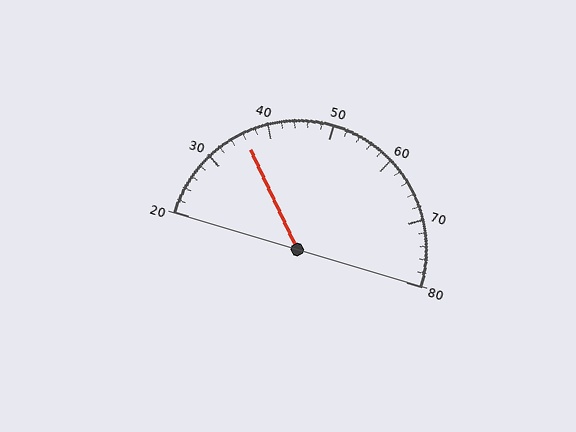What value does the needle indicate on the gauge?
The needle indicates approximately 36.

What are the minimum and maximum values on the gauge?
The gauge ranges from 20 to 80.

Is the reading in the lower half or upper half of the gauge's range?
The reading is in the lower half of the range (20 to 80).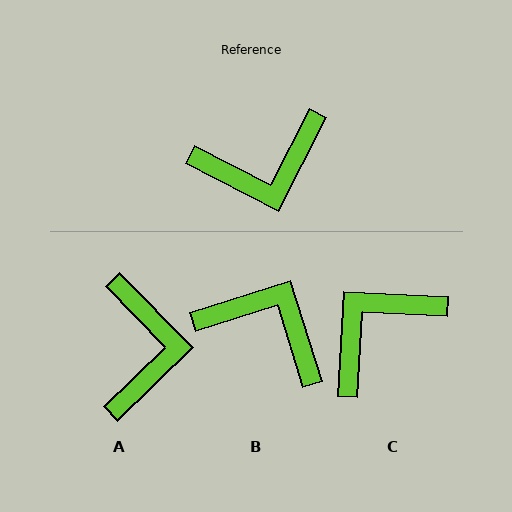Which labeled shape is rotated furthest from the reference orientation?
C, about 156 degrees away.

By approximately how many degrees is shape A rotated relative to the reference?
Approximately 72 degrees counter-clockwise.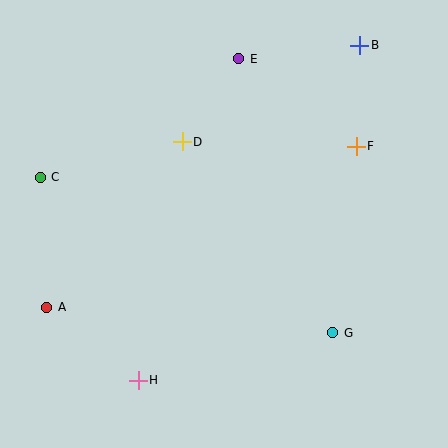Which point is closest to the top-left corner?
Point C is closest to the top-left corner.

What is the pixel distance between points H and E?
The distance between H and E is 337 pixels.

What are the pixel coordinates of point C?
Point C is at (40, 177).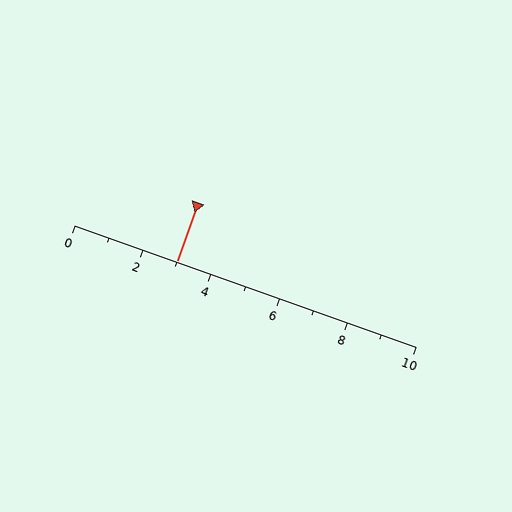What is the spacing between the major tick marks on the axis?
The major ticks are spaced 2 apart.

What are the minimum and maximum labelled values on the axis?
The axis runs from 0 to 10.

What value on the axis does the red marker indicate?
The marker indicates approximately 3.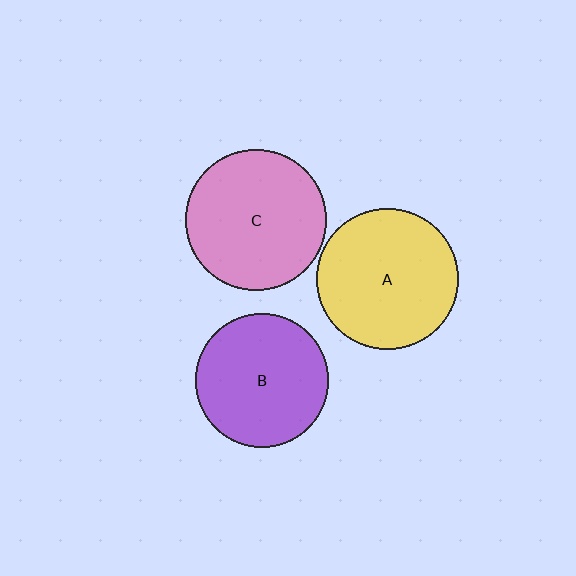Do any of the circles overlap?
No, none of the circles overlap.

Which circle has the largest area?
Circle A (yellow).